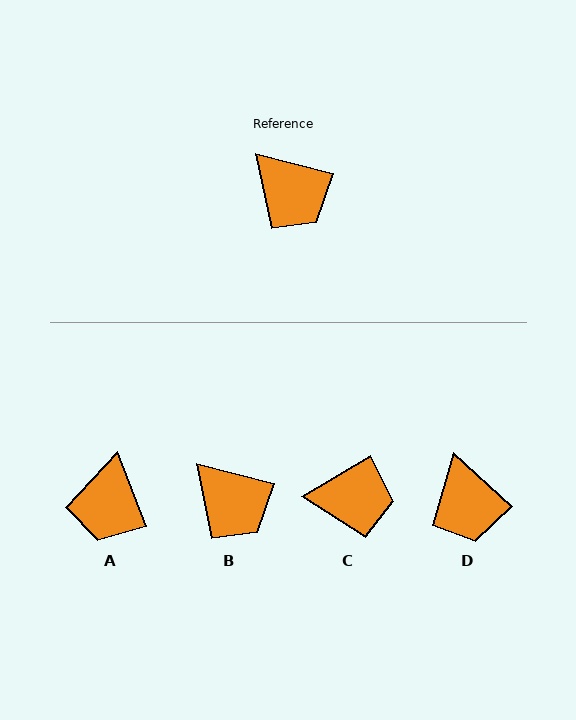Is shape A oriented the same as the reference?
No, it is off by about 54 degrees.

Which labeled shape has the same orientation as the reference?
B.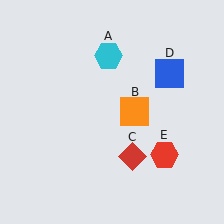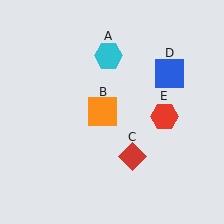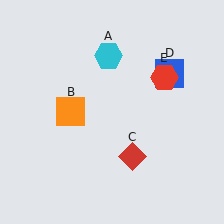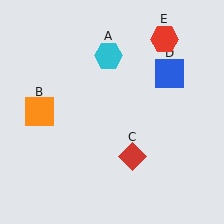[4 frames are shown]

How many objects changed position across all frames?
2 objects changed position: orange square (object B), red hexagon (object E).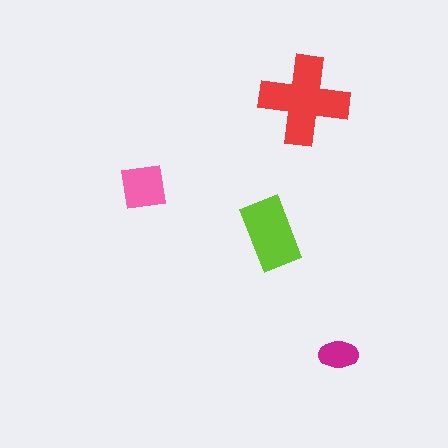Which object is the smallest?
The magenta ellipse.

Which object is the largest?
The red cross.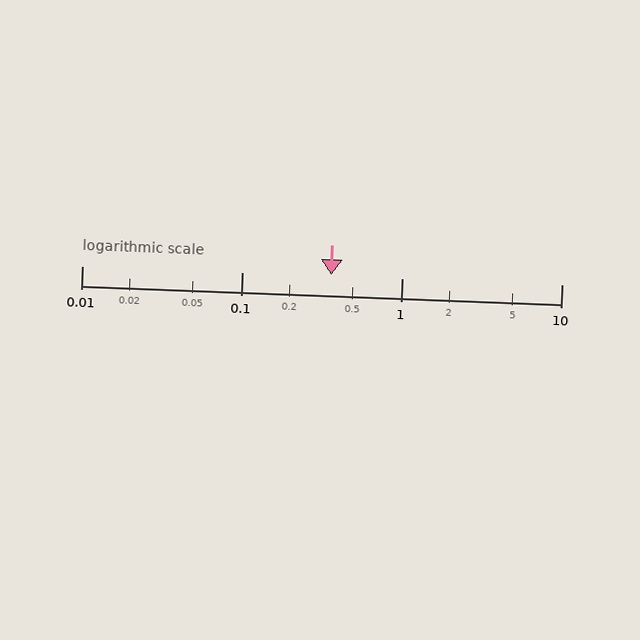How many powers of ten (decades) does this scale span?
The scale spans 3 decades, from 0.01 to 10.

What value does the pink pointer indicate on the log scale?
The pointer indicates approximately 0.36.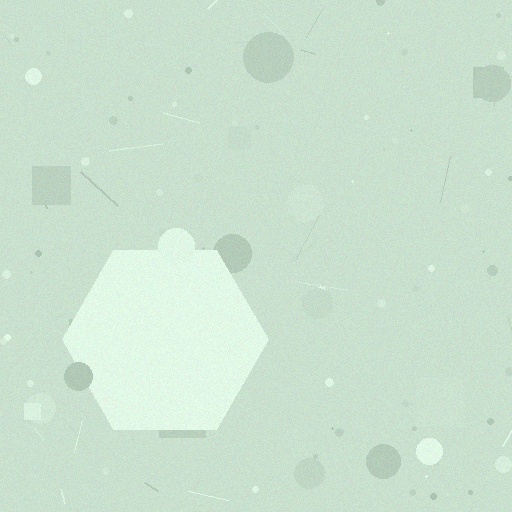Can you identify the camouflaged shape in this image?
The camouflaged shape is a hexagon.